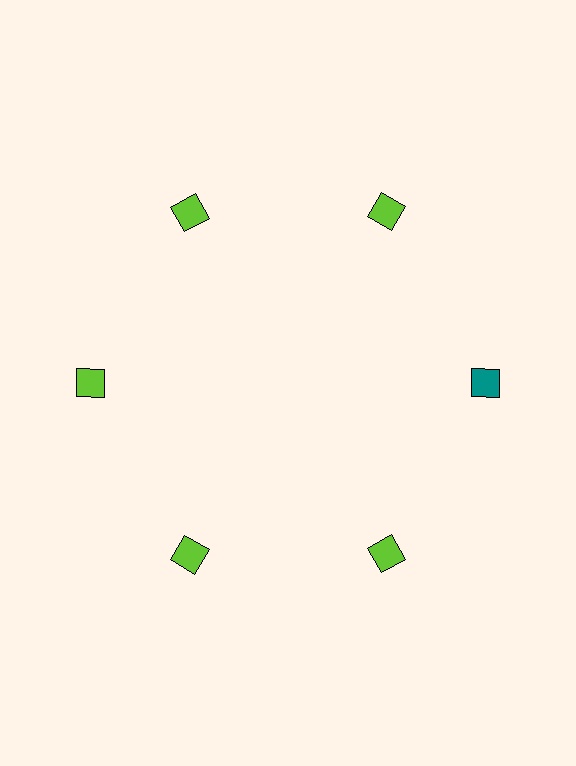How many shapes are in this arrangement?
There are 6 shapes arranged in a ring pattern.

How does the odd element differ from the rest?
It has a different color: teal instead of lime.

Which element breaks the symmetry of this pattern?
The teal diamond at roughly the 3 o'clock position breaks the symmetry. All other shapes are lime diamonds.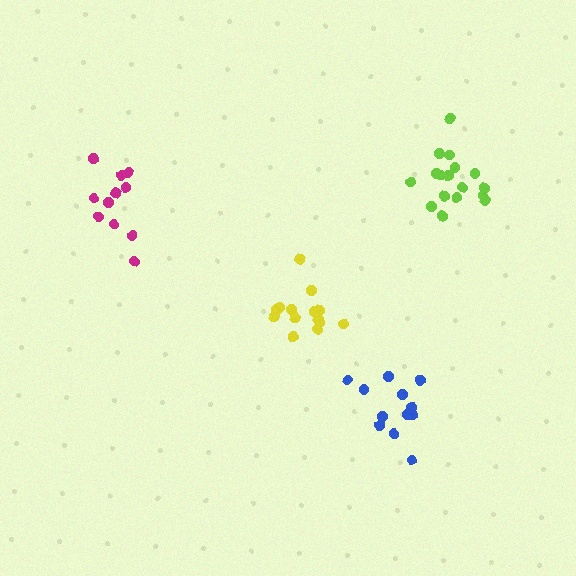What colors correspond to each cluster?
The clusters are colored: magenta, yellow, blue, lime.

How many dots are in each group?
Group 1: 11 dots, Group 2: 14 dots, Group 3: 12 dots, Group 4: 17 dots (54 total).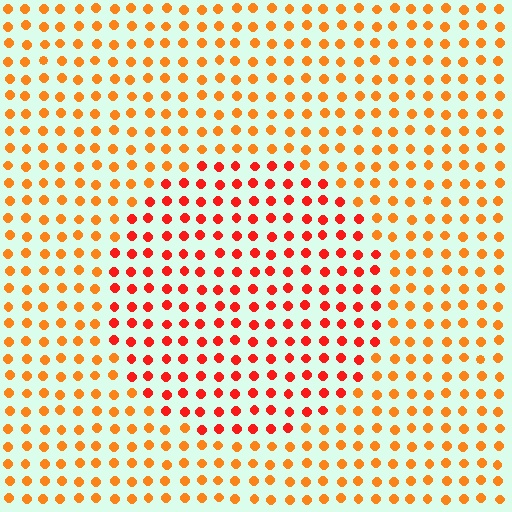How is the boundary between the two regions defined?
The boundary is defined purely by a slight shift in hue (about 29 degrees). Spacing, size, and orientation are identical on both sides.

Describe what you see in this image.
The image is filled with small orange elements in a uniform arrangement. A circle-shaped region is visible where the elements are tinted to a slightly different hue, forming a subtle color boundary.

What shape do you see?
I see a circle.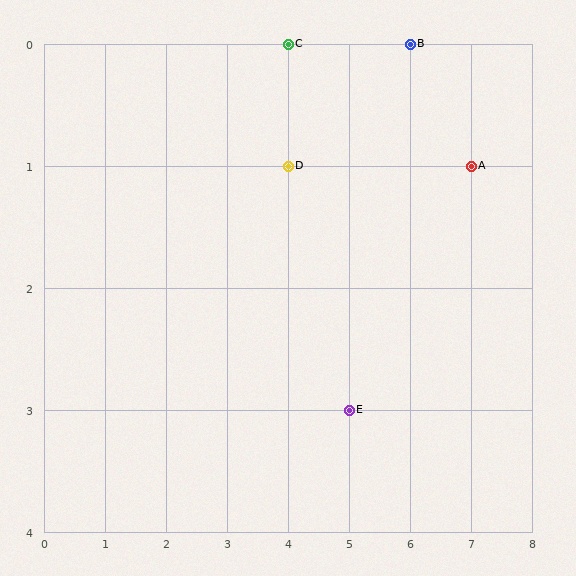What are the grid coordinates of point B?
Point B is at grid coordinates (6, 0).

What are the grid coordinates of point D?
Point D is at grid coordinates (4, 1).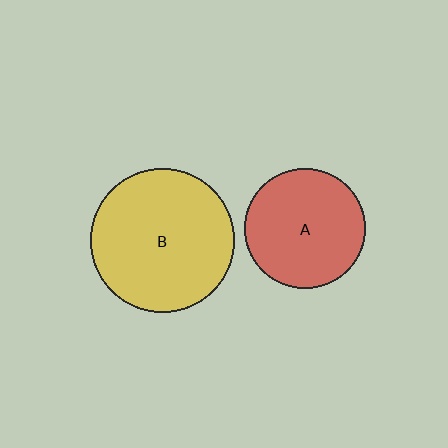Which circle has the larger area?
Circle B (yellow).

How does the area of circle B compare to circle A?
Approximately 1.4 times.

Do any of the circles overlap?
No, none of the circles overlap.